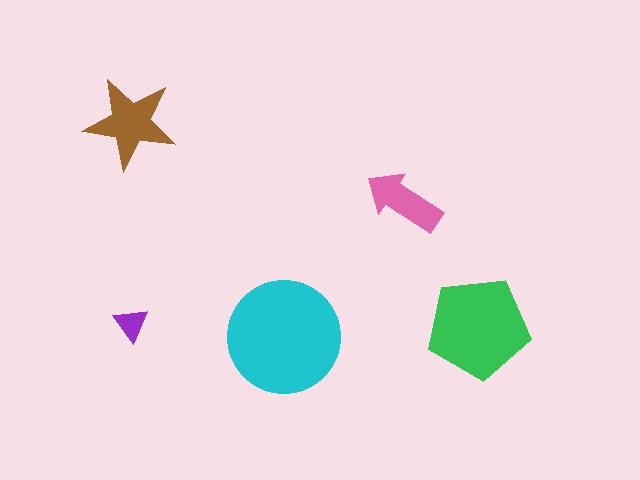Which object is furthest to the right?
The green pentagon is rightmost.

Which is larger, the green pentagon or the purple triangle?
The green pentagon.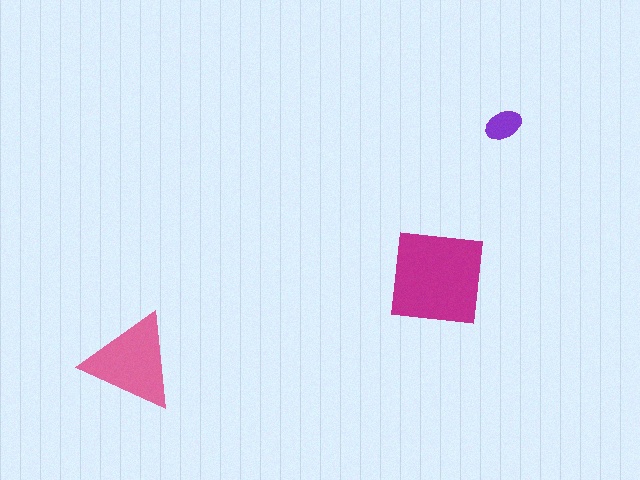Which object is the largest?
The magenta square.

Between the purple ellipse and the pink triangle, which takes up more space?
The pink triangle.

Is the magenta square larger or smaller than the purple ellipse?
Larger.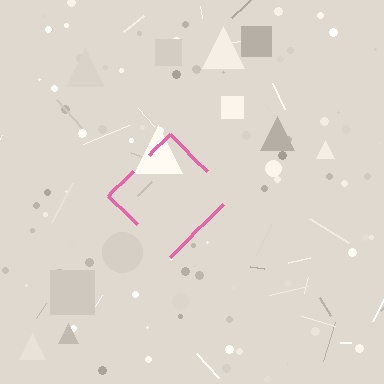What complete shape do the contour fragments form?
The contour fragments form a diamond.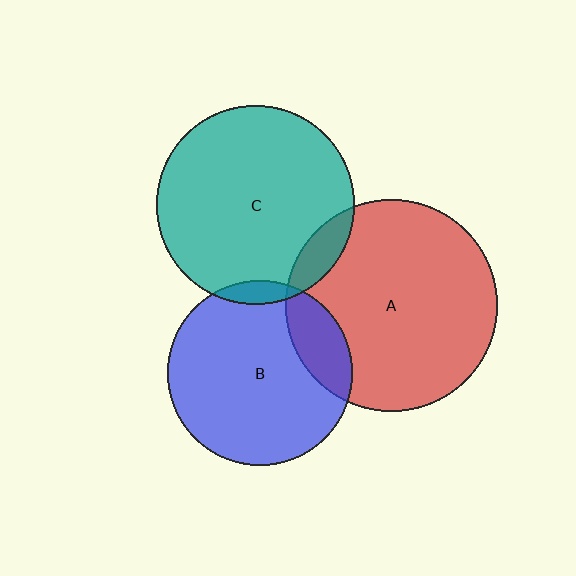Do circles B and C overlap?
Yes.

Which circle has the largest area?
Circle A (red).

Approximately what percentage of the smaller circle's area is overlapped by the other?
Approximately 5%.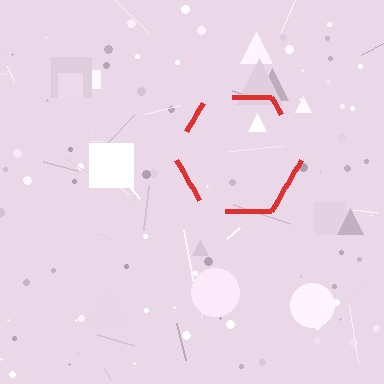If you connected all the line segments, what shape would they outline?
They would outline a hexagon.